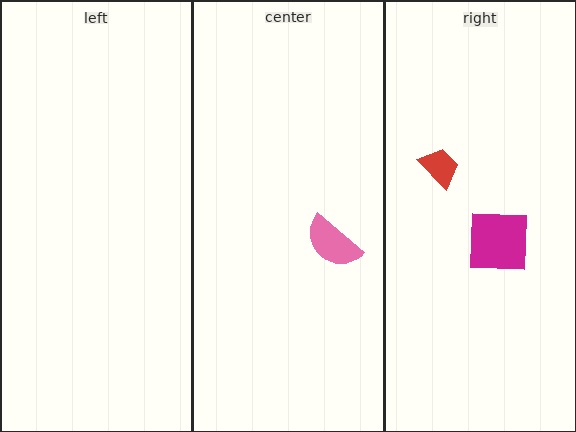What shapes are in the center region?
The pink semicircle.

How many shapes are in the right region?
2.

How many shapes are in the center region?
1.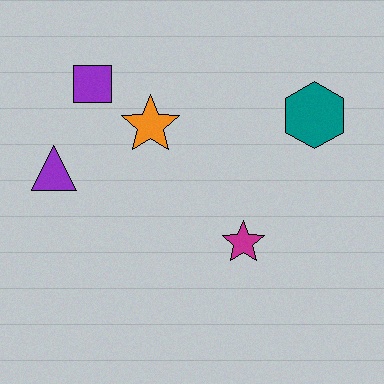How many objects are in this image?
There are 5 objects.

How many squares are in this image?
There is 1 square.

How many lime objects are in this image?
There are no lime objects.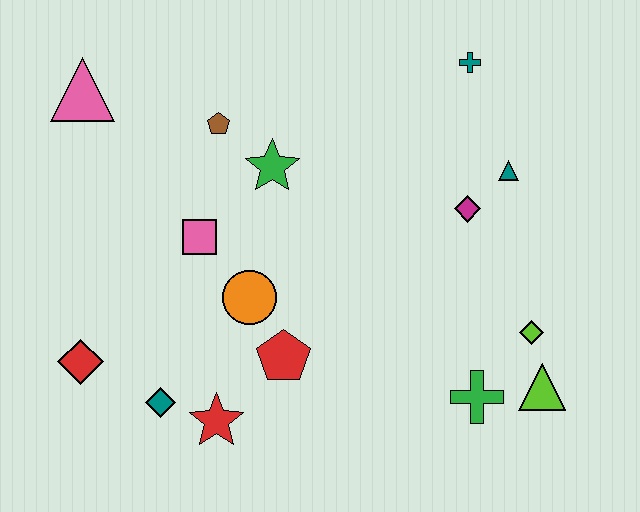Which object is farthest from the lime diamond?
The pink triangle is farthest from the lime diamond.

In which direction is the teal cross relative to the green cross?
The teal cross is above the green cross.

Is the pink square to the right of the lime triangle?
No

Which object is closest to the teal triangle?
The magenta diamond is closest to the teal triangle.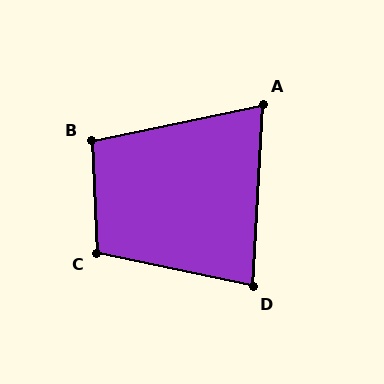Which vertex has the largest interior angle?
C, at approximately 105 degrees.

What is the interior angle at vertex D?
Approximately 81 degrees (acute).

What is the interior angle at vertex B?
Approximately 99 degrees (obtuse).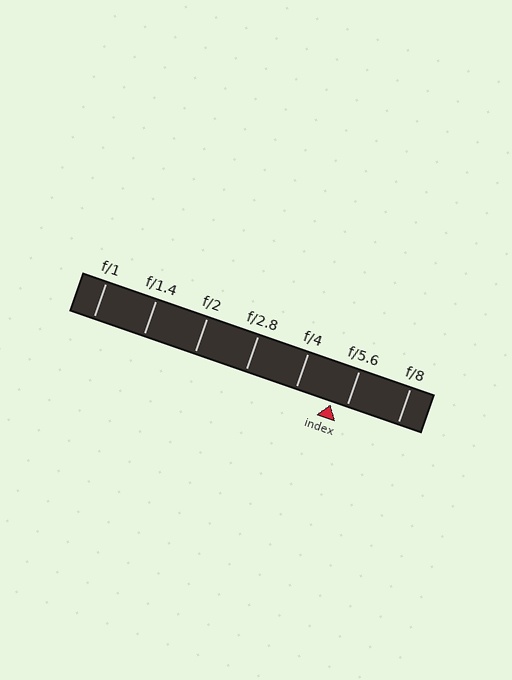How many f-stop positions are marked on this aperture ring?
There are 7 f-stop positions marked.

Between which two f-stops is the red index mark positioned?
The index mark is between f/4 and f/5.6.